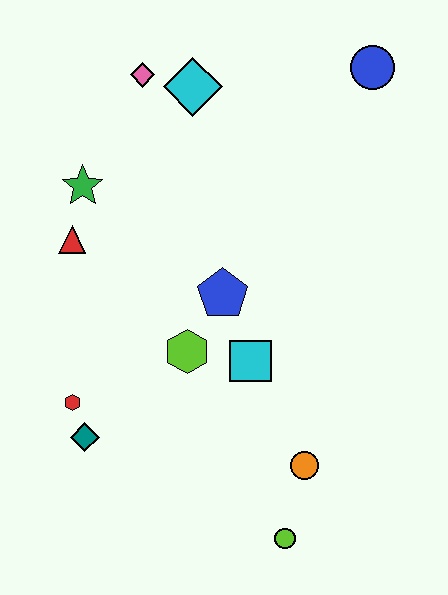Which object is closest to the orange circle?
The lime circle is closest to the orange circle.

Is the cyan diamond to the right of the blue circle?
No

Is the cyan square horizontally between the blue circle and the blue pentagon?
Yes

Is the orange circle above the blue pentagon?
No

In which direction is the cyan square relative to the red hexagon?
The cyan square is to the right of the red hexagon.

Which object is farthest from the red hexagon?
The blue circle is farthest from the red hexagon.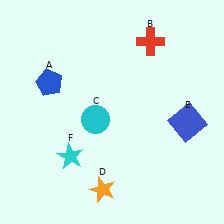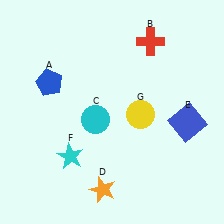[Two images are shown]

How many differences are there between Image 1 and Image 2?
There is 1 difference between the two images.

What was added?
A yellow circle (G) was added in Image 2.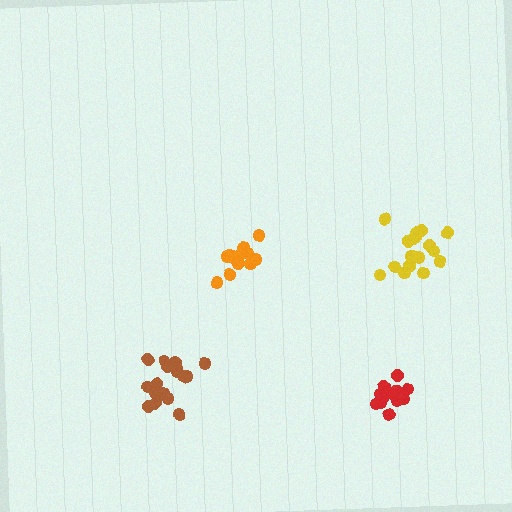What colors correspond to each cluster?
The clusters are colored: yellow, orange, brown, red.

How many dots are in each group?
Group 1: 18 dots, Group 2: 14 dots, Group 3: 18 dots, Group 4: 14 dots (64 total).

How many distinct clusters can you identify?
There are 4 distinct clusters.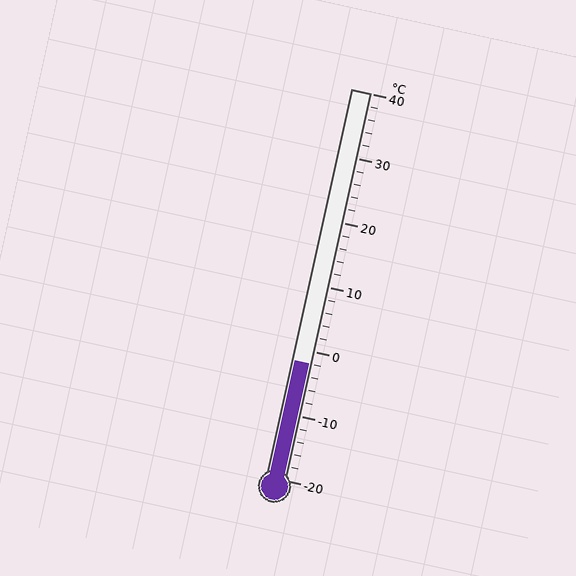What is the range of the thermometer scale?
The thermometer scale ranges from -20°C to 40°C.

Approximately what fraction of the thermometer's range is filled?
The thermometer is filled to approximately 30% of its range.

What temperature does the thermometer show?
The thermometer shows approximately -2°C.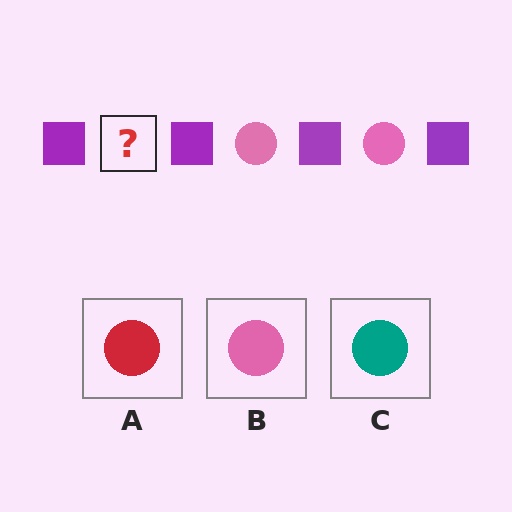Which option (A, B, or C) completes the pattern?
B.